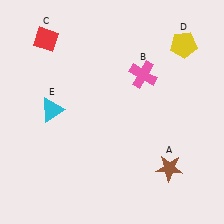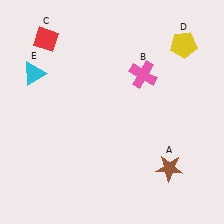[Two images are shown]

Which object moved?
The cyan triangle (E) moved up.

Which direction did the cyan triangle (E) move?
The cyan triangle (E) moved up.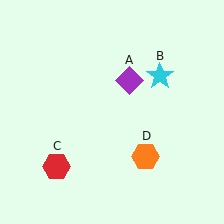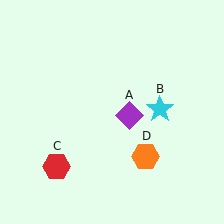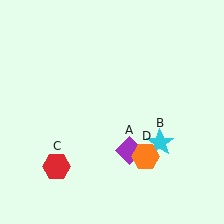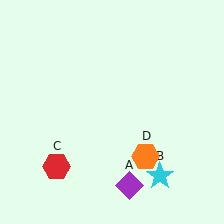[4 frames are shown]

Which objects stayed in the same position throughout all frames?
Red hexagon (object C) and orange hexagon (object D) remained stationary.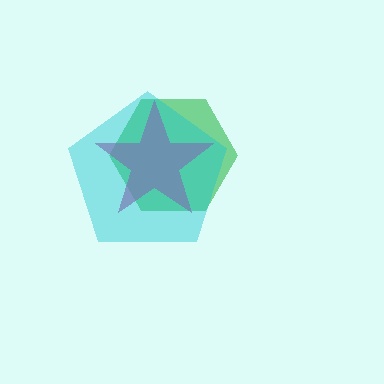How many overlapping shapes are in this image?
There are 3 overlapping shapes in the image.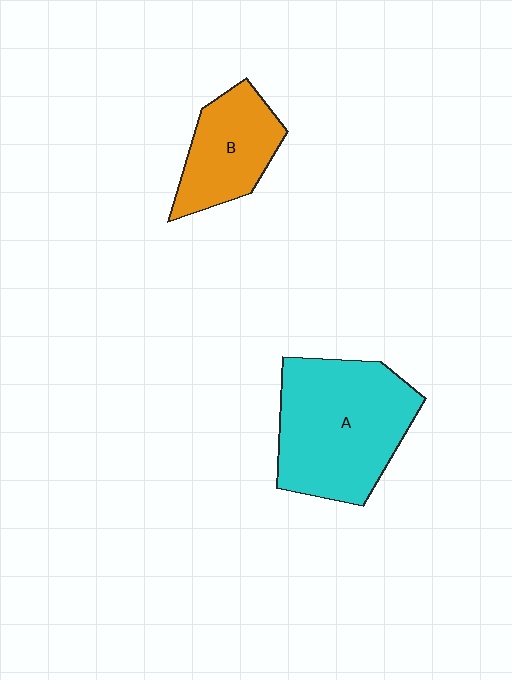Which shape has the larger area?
Shape A (cyan).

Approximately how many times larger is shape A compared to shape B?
Approximately 1.8 times.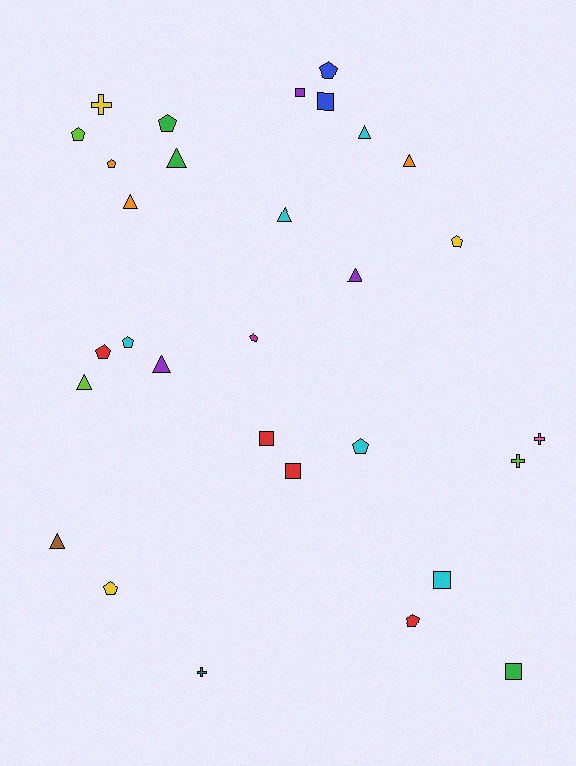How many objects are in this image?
There are 30 objects.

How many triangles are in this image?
There are 9 triangles.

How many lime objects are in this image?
There are 3 lime objects.